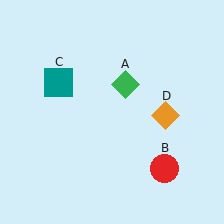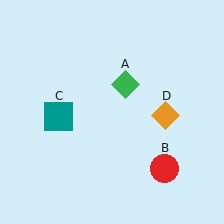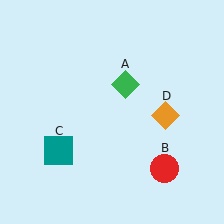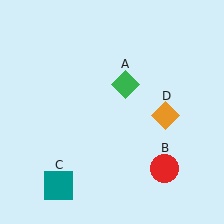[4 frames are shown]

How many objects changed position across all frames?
1 object changed position: teal square (object C).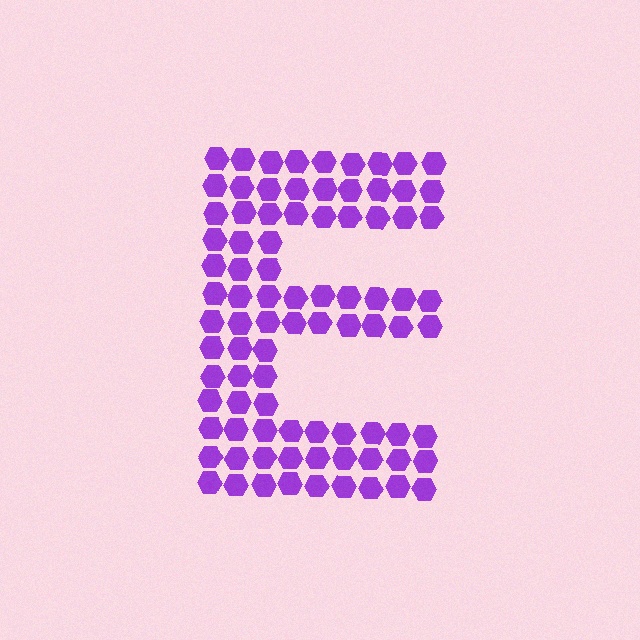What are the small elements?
The small elements are hexagons.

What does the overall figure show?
The overall figure shows the letter E.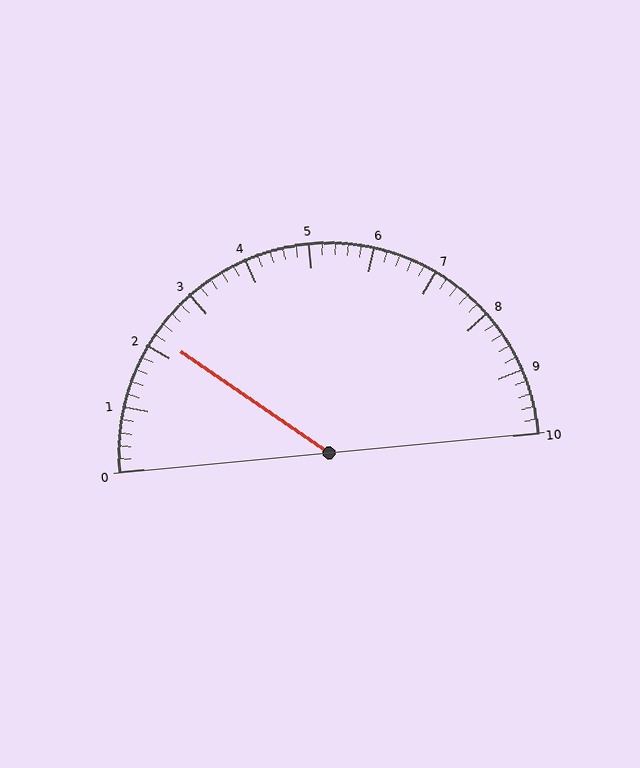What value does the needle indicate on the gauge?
The needle indicates approximately 2.2.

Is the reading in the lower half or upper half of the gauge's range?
The reading is in the lower half of the range (0 to 10).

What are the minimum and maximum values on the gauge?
The gauge ranges from 0 to 10.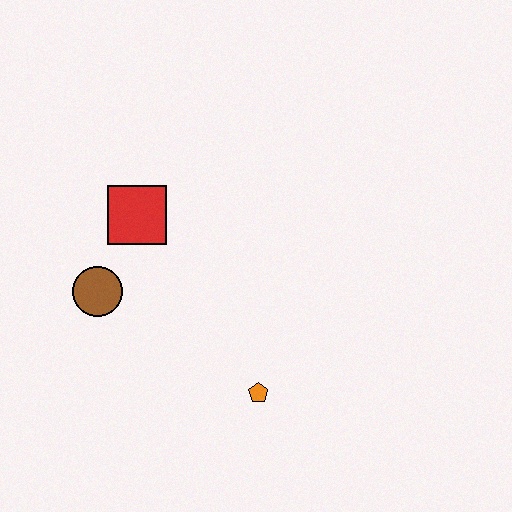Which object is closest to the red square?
The brown circle is closest to the red square.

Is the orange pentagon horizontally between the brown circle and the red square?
No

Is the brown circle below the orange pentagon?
No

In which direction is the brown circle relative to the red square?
The brown circle is below the red square.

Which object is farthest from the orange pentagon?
The red square is farthest from the orange pentagon.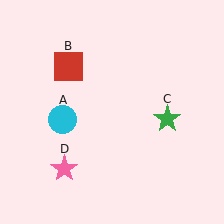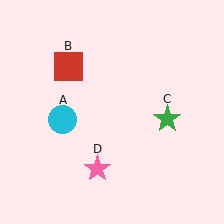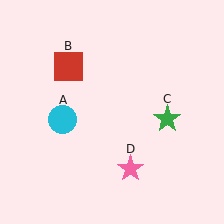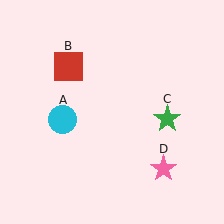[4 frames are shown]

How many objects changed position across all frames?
1 object changed position: pink star (object D).